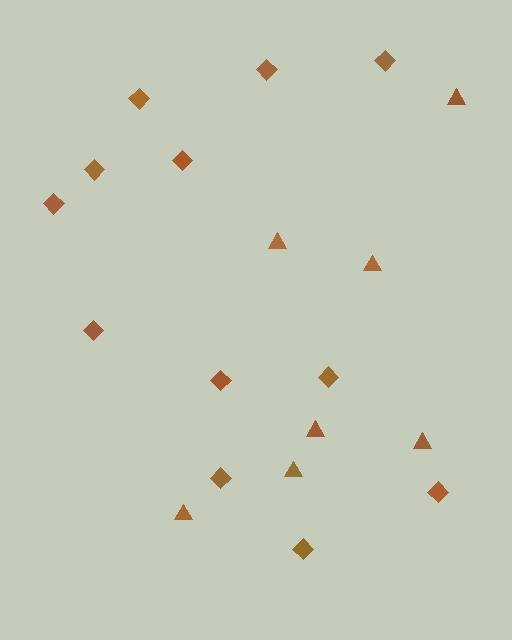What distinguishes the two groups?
There are 2 groups: one group of triangles (7) and one group of diamonds (12).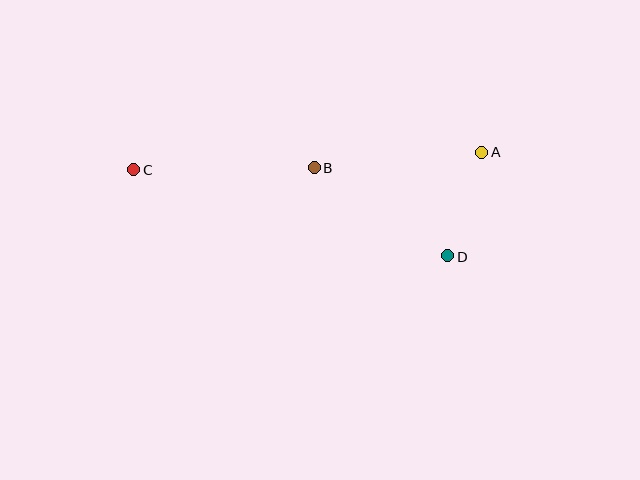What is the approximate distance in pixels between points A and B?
The distance between A and B is approximately 167 pixels.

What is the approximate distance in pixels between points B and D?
The distance between B and D is approximately 160 pixels.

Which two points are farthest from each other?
Points A and C are farthest from each other.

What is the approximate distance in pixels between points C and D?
The distance between C and D is approximately 325 pixels.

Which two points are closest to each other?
Points A and D are closest to each other.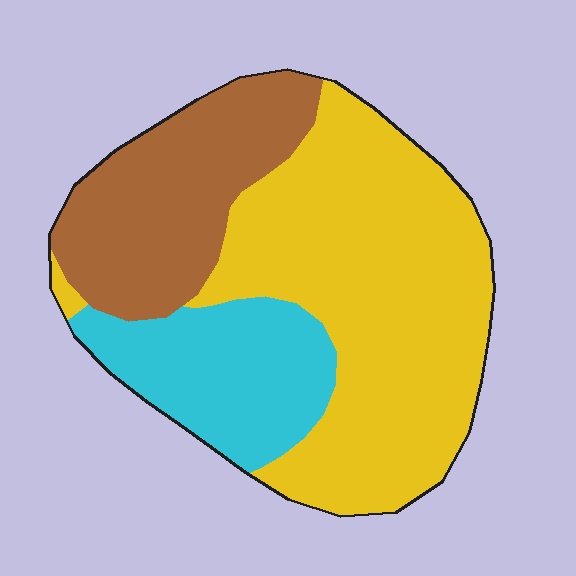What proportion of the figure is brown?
Brown takes up between a quarter and a half of the figure.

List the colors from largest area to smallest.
From largest to smallest: yellow, brown, cyan.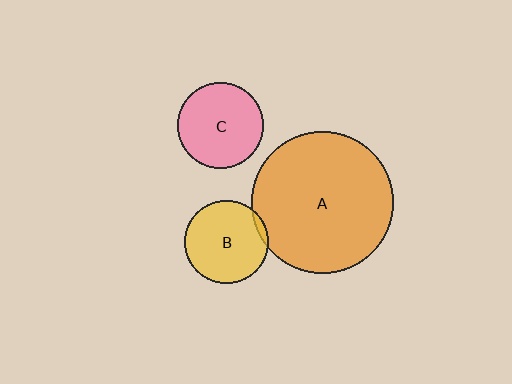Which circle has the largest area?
Circle A (orange).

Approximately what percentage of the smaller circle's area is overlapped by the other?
Approximately 5%.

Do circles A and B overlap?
Yes.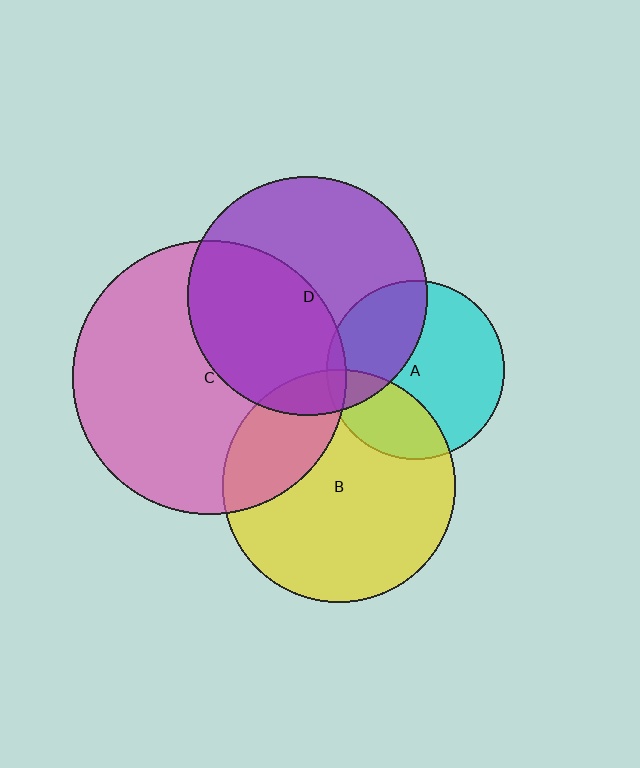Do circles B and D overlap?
Yes.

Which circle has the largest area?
Circle C (pink).